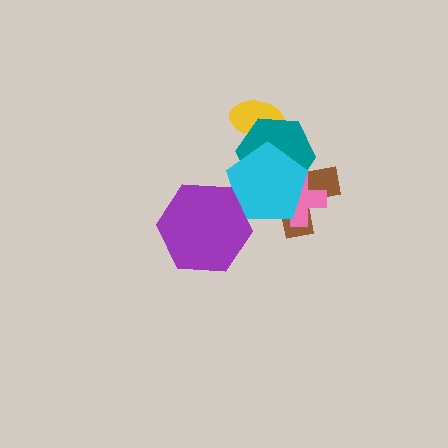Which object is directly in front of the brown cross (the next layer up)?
The pink cross is directly in front of the brown cross.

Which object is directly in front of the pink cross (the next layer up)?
The teal hexagon is directly in front of the pink cross.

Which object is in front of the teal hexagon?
The cyan pentagon is in front of the teal hexagon.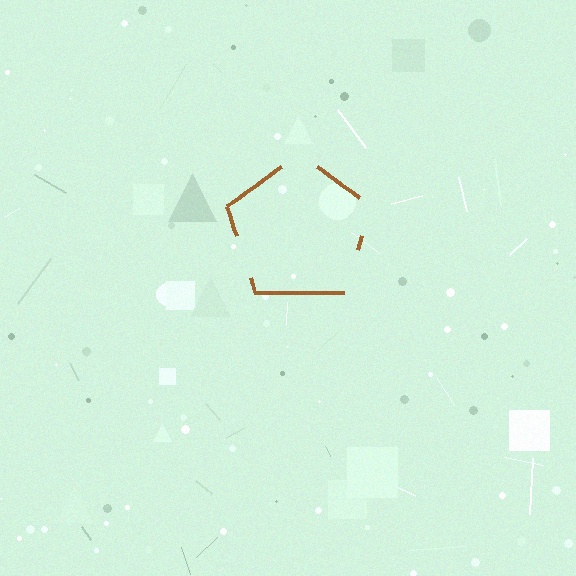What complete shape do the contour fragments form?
The contour fragments form a pentagon.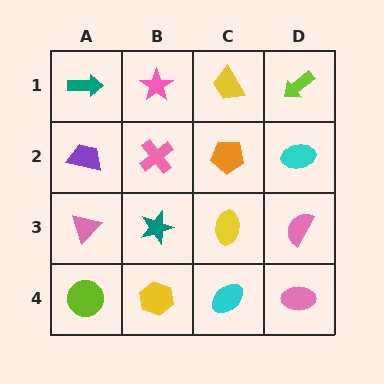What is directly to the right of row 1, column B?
A yellow trapezoid.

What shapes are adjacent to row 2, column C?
A yellow trapezoid (row 1, column C), a yellow ellipse (row 3, column C), a pink cross (row 2, column B), a cyan ellipse (row 2, column D).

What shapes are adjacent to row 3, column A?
A purple trapezoid (row 2, column A), a lime circle (row 4, column A), a teal star (row 3, column B).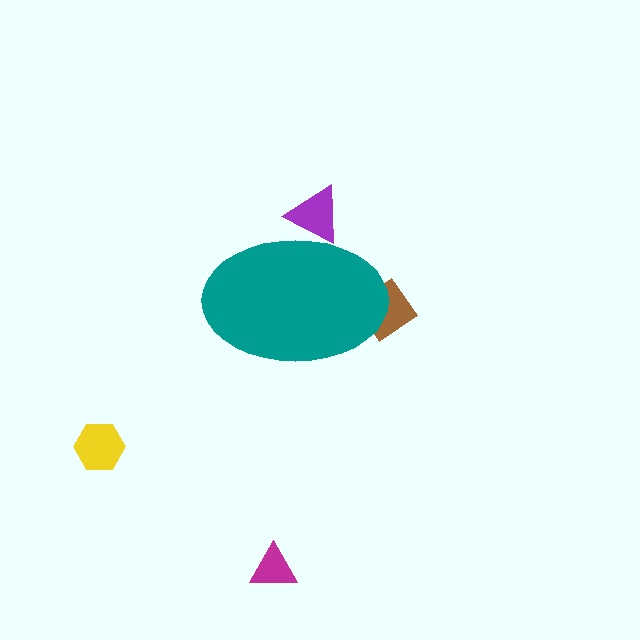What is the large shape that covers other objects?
A teal ellipse.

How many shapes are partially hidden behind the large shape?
2 shapes are partially hidden.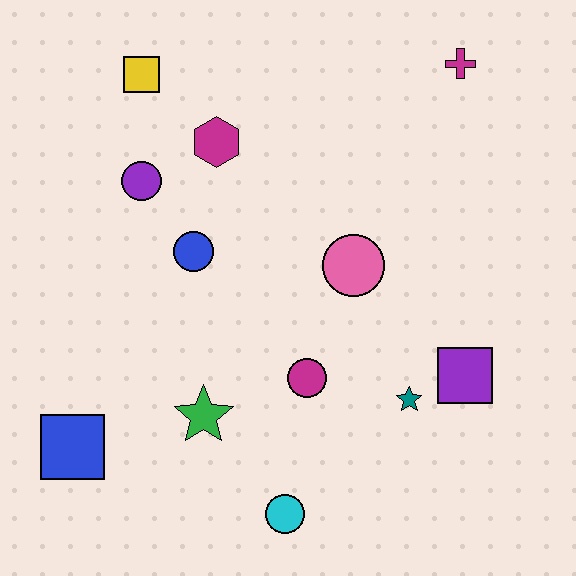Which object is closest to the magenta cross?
The pink circle is closest to the magenta cross.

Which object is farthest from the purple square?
The yellow square is farthest from the purple square.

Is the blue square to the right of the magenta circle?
No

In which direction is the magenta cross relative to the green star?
The magenta cross is above the green star.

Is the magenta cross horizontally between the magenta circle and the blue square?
No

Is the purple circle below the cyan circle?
No